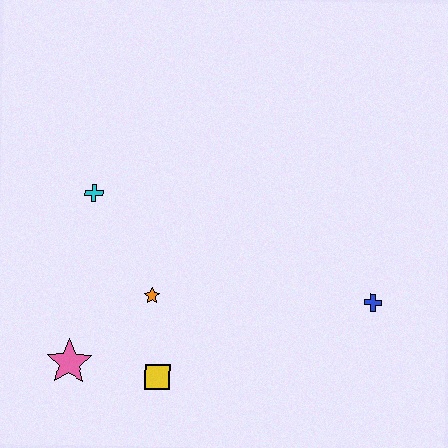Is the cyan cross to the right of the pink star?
Yes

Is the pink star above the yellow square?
Yes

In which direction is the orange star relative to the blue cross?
The orange star is to the left of the blue cross.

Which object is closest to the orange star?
The yellow square is closest to the orange star.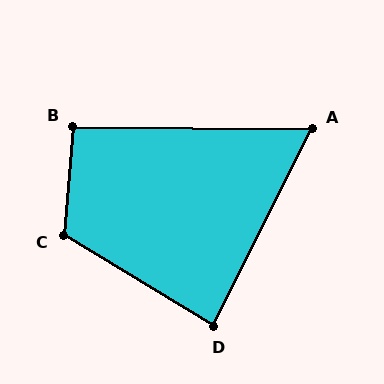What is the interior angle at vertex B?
Approximately 95 degrees (approximately right).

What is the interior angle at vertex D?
Approximately 85 degrees (approximately right).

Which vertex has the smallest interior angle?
A, at approximately 64 degrees.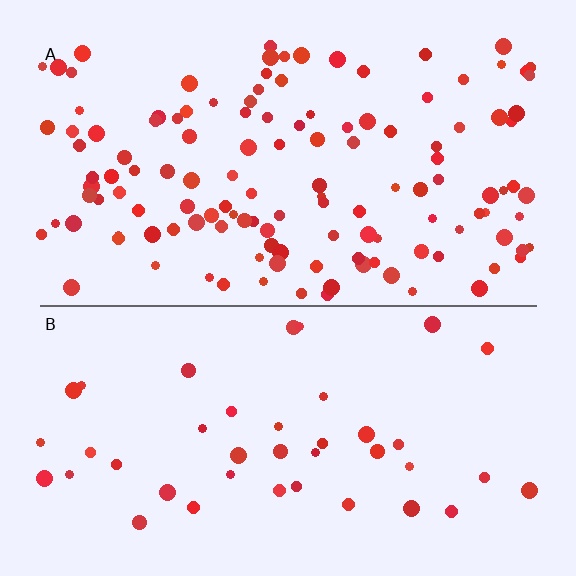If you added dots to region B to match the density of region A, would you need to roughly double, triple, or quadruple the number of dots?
Approximately triple.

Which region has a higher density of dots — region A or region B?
A (the top).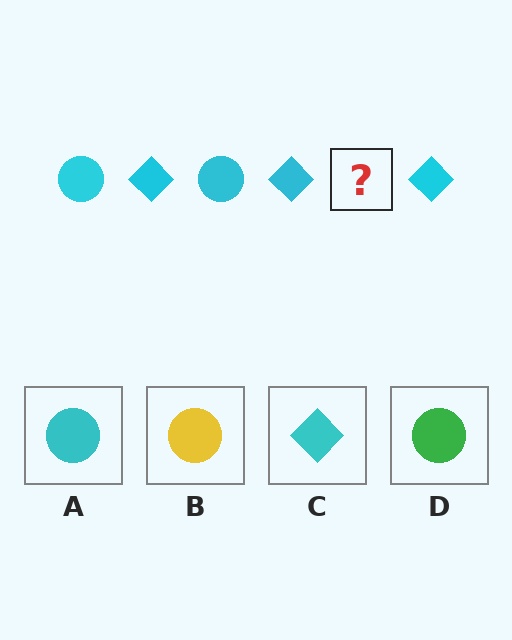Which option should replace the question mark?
Option A.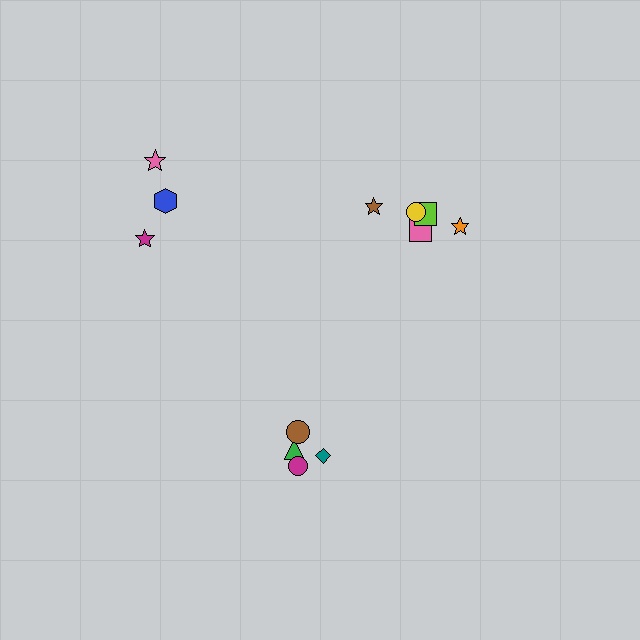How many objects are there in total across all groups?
There are 12 objects.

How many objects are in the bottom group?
There are 4 objects.